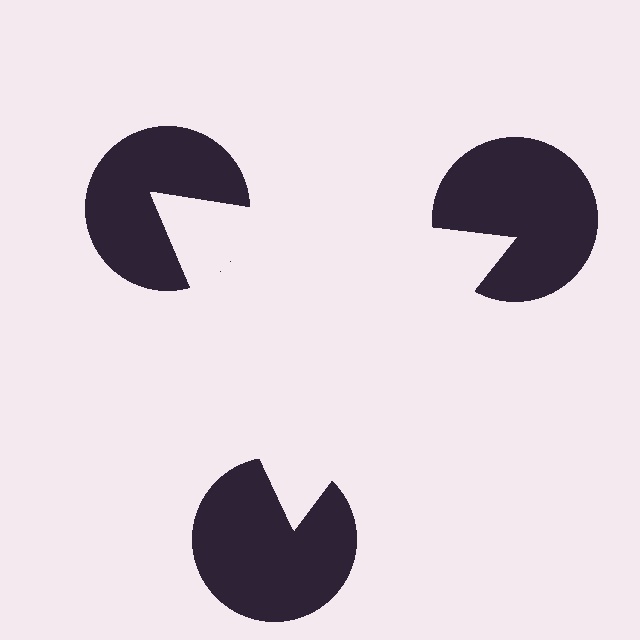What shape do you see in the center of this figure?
An illusory triangle — its edges are inferred from the aligned wedge cuts in the pac-man discs, not physically drawn.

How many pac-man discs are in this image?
There are 3 — one at each vertex of the illusory triangle.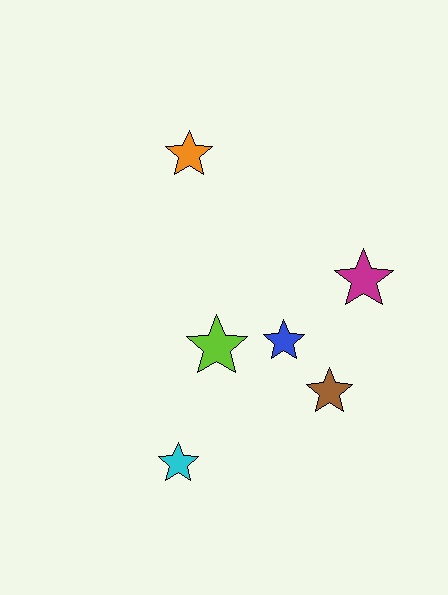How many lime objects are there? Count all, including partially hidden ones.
There is 1 lime object.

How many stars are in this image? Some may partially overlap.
There are 6 stars.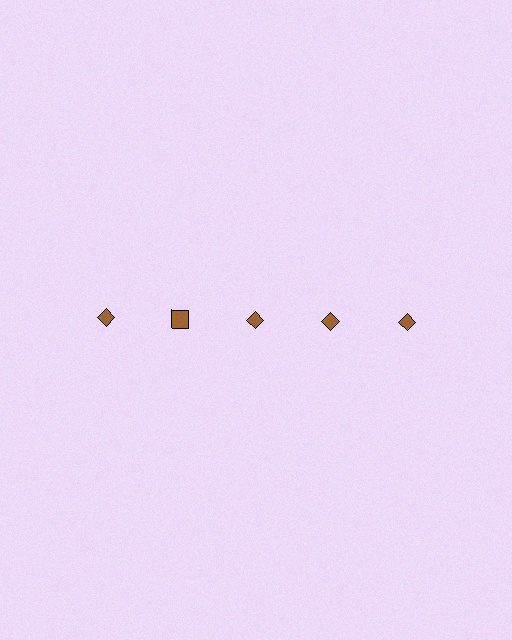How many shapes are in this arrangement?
There are 5 shapes arranged in a grid pattern.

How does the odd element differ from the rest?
It has a different shape: square instead of diamond.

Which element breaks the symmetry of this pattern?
The brown square in the top row, second from left column breaks the symmetry. All other shapes are brown diamonds.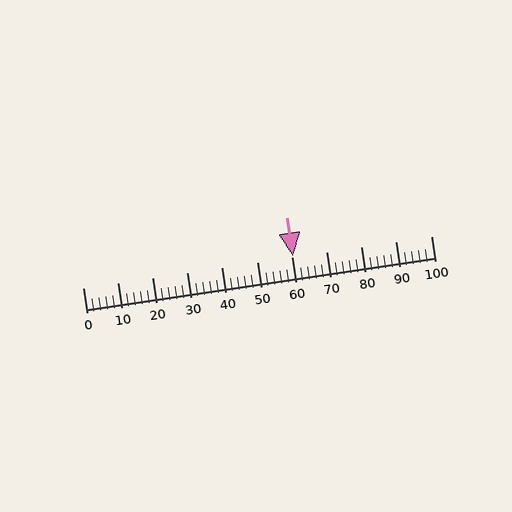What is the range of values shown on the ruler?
The ruler shows values from 0 to 100.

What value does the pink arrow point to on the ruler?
The pink arrow points to approximately 60.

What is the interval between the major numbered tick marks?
The major tick marks are spaced 10 units apart.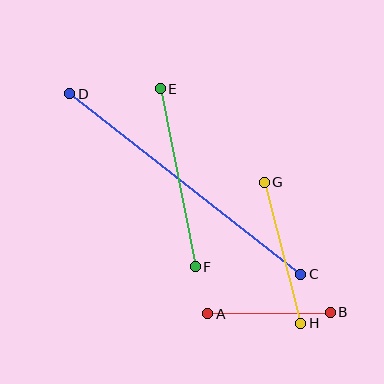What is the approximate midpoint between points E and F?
The midpoint is at approximately (178, 178) pixels.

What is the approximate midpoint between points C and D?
The midpoint is at approximately (185, 184) pixels.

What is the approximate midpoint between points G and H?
The midpoint is at approximately (282, 253) pixels.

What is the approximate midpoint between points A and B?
The midpoint is at approximately (269, 313) pixels.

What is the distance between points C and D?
The distance is approximately 293 pixels.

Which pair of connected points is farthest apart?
Points C and D are farthest apart.